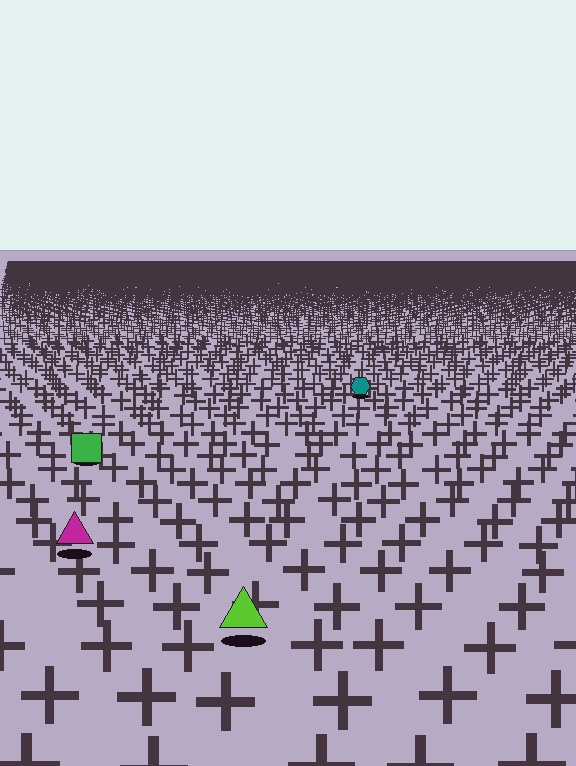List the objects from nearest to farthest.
From nearest to farthest: the lime triangle, the magenta triangle, the green square, the teal hexagon.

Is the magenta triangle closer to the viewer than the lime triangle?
No. The lime triangle is closer — you can tell from the texture gradient: the ground texture is coarser near it.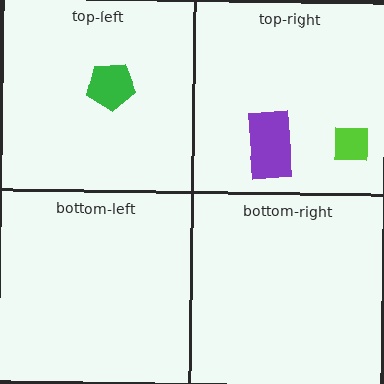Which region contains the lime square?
The top-right region.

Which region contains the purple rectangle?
The top-right region.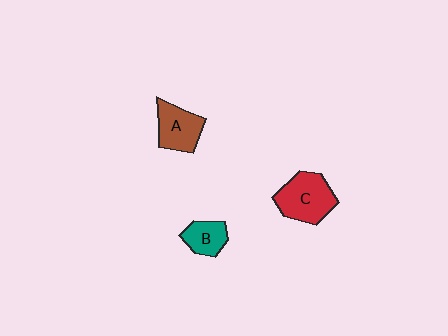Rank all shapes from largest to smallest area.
From largest to smallest: C (red), A (brown), B (teal).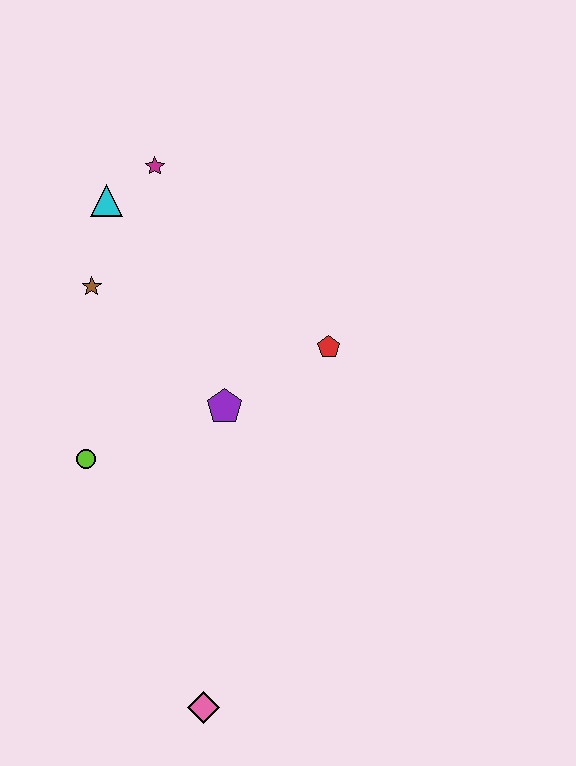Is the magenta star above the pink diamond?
Yes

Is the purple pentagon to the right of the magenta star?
Yes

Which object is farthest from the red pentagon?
The pink diamond is farthest from the red pentagon.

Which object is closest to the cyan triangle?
The magenta star is closest to the cyan triangle.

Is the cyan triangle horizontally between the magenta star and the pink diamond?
No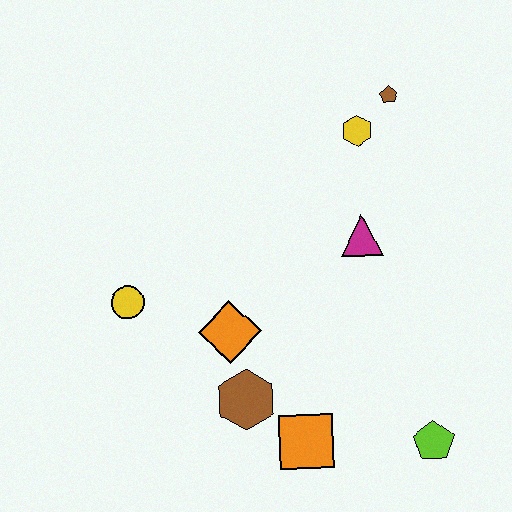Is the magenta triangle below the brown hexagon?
No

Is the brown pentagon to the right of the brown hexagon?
Yes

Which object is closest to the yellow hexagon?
The brown pentagon is closest to the yellow hexagon.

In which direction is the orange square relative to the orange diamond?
The orange square is below the orange diamond.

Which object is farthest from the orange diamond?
The brown pentagon is farthest from the orange diamond.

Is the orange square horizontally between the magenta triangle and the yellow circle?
Yes